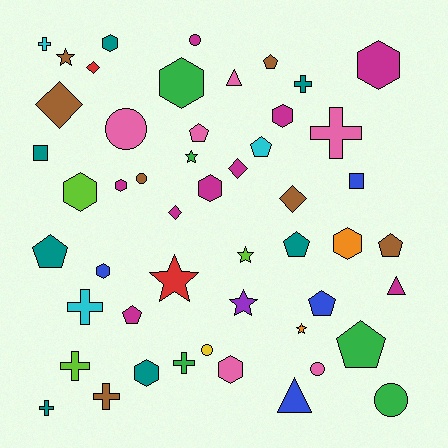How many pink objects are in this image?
There are 6 pink objects.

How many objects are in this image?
There are 50 objects.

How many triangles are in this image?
There are 3 triangles.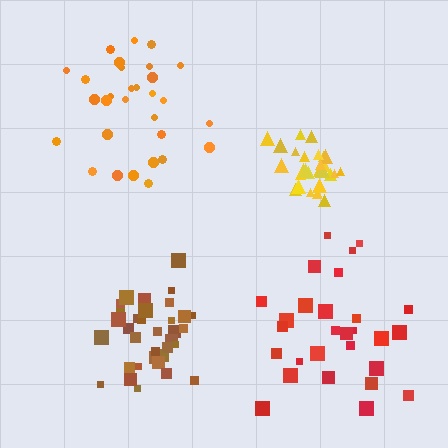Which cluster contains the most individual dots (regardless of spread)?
Brown (34).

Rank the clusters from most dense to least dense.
yellow, brown, orange, red.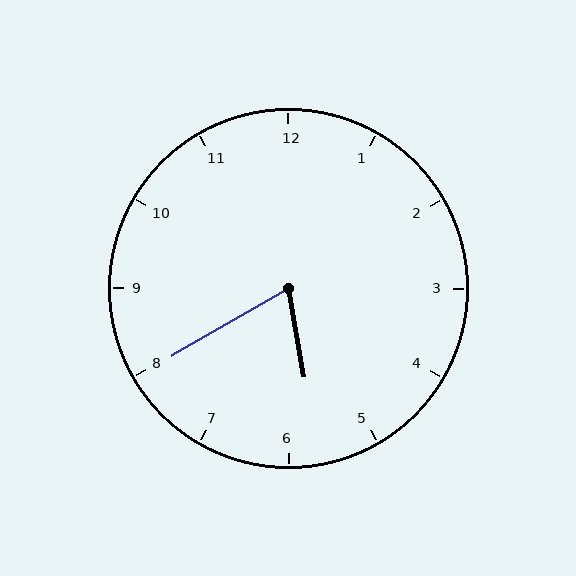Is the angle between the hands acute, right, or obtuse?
It is acute.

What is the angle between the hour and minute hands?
Approximately 70 degrees.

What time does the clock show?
5:40.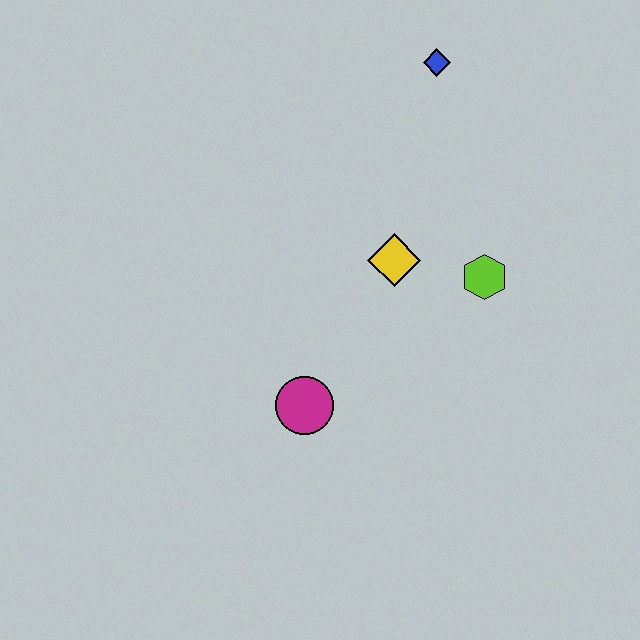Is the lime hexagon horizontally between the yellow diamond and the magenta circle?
No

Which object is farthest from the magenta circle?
The blue diamond is farthest from the magenta circle.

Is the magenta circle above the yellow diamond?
No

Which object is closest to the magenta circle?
The yellow diamond is closest to the magenta circle.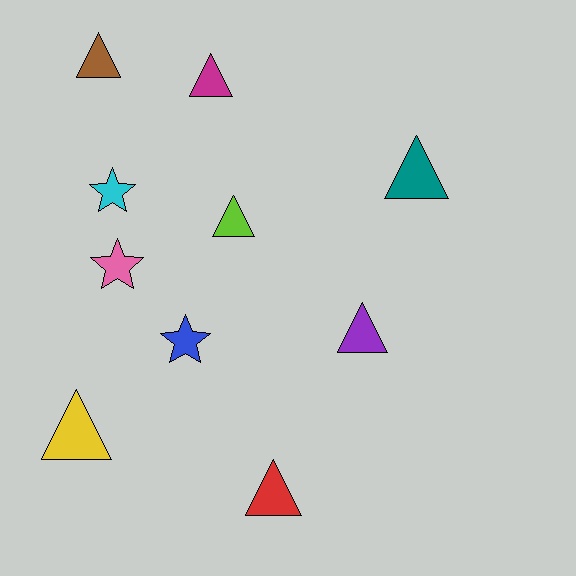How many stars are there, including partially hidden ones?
There are 3 stars.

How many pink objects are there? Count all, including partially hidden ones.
There is 1 pink object.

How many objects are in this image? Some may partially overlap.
There are 10 objects.